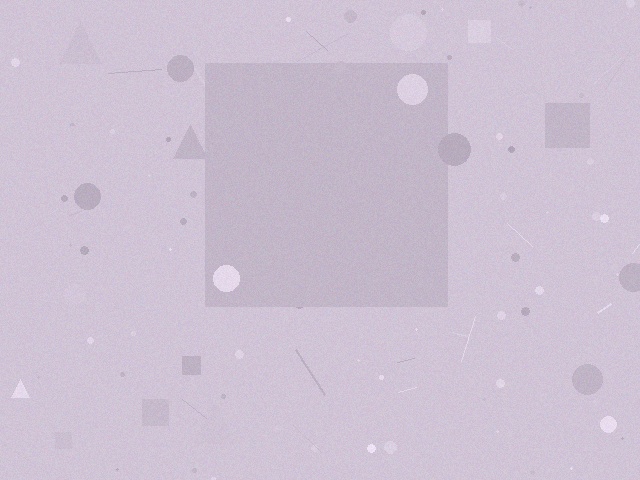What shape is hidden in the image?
A square is hidden in the image.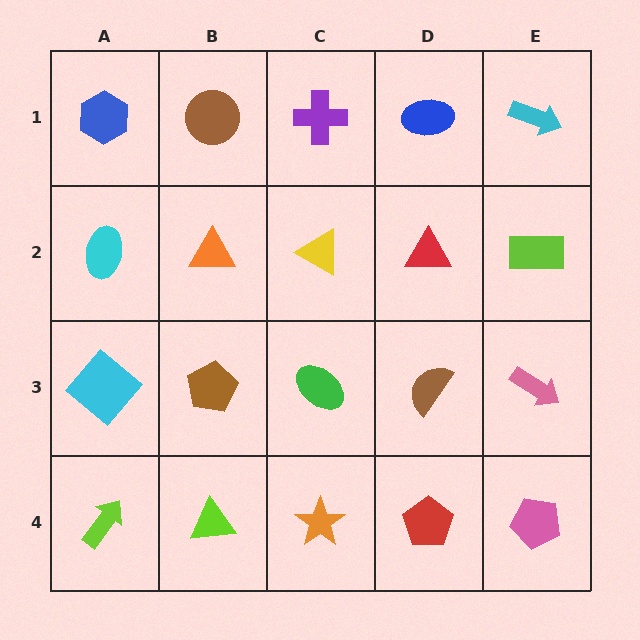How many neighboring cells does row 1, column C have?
3.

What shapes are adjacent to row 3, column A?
A cyan ellipse (row 2, column A), a lime arrow (row 4, column A), a brown pentagon (row 3, column B).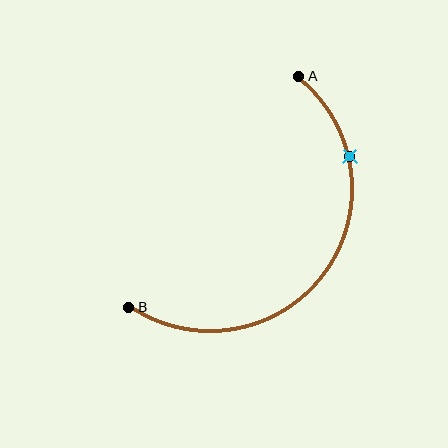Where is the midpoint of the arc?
The arc midpoint is the point on the curve farthest from the straight line joining A and B. It sits below and to the right of that line.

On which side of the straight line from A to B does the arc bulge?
The arc bulges below and to the right of the straight line connecting A and B.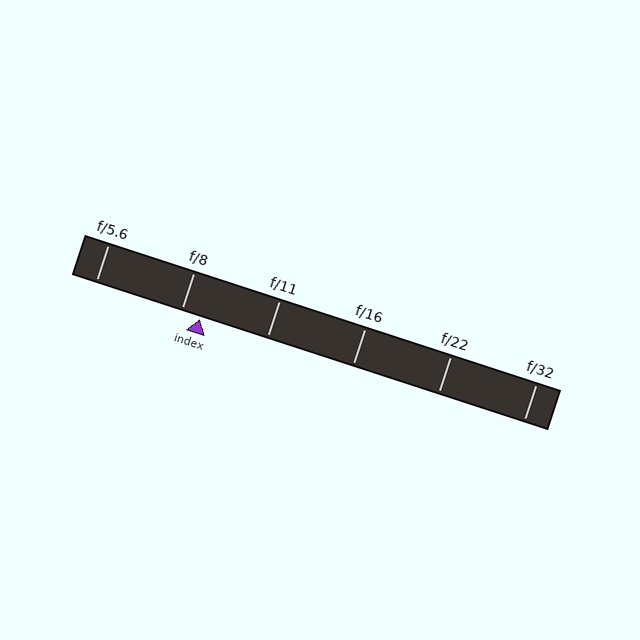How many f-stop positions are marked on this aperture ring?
There are 6 f-stop positions marked.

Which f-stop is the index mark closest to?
The index mark is closest to f/8.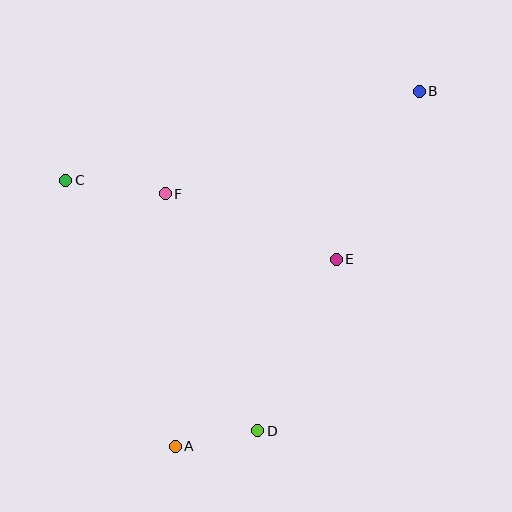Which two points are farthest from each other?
Points A and B are farthest from each other.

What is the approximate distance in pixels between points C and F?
The distance between C and F is approximately 100 pixels.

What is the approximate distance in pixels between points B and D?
The distance between B and D is approximately 376 pixels.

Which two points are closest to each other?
Points A and D are closest to each other.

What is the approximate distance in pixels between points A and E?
The distance between A and E is approximately 247 pixels.